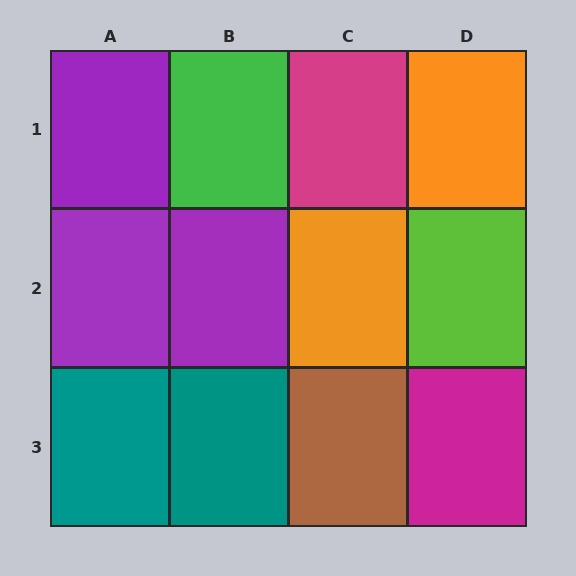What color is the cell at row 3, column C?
Brown.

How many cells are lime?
1 cell is lime.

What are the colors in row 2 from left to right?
Purple, purple, orange, lime.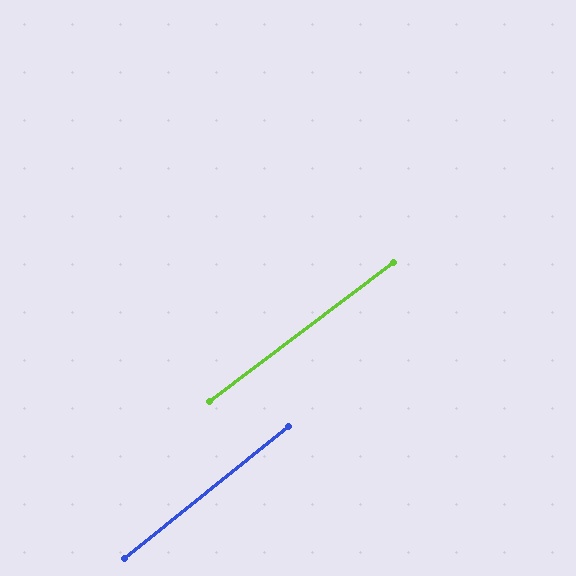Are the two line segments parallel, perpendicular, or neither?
Parallel — their directions differ by only 1.7°.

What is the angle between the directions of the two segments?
Approximately 2 degrees.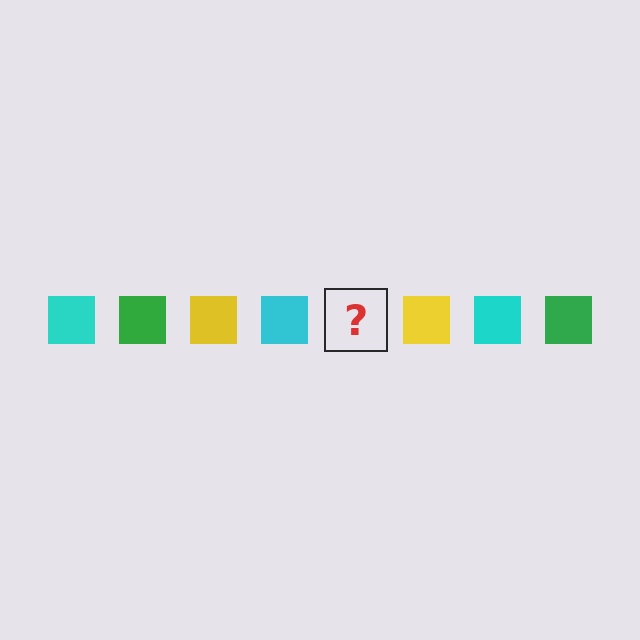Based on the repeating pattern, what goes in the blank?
The blank should be a green square.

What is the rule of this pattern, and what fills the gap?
The rule is that the pattern cycles through cyan, green, yellow squares. The gap should be filled with a green square.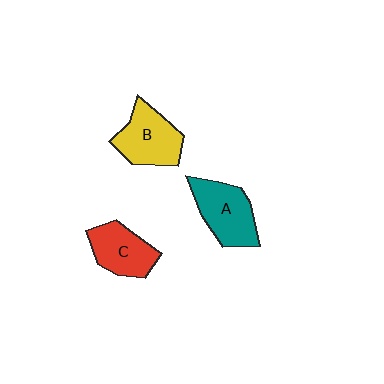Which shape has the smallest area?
Shape C (red).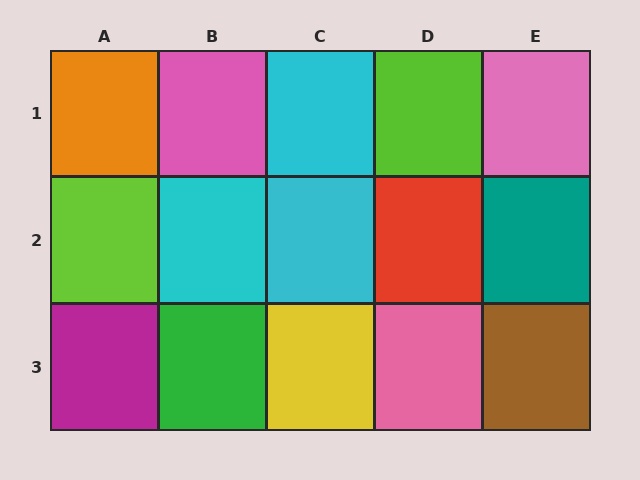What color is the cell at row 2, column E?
Teal.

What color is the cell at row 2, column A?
Lime.